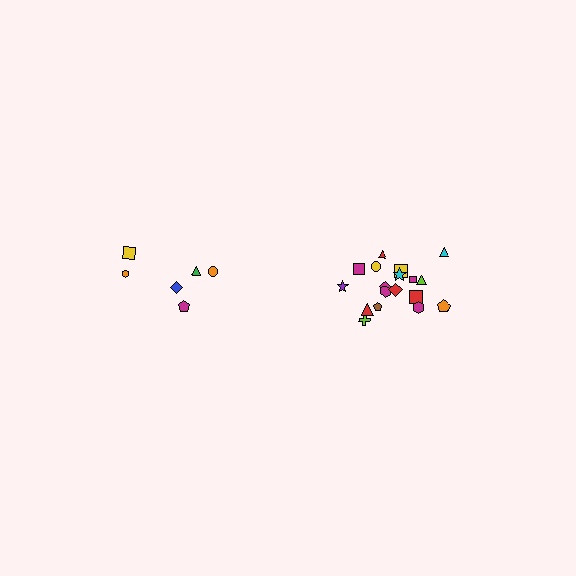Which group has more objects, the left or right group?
The right group.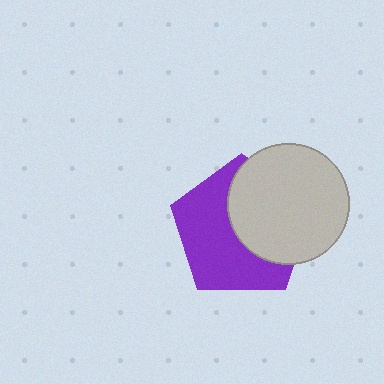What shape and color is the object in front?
The object in front is a light gray circle.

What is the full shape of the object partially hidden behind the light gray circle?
The partially hidden object is a purple pentagon.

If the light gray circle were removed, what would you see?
You would see the complete purple pentagon.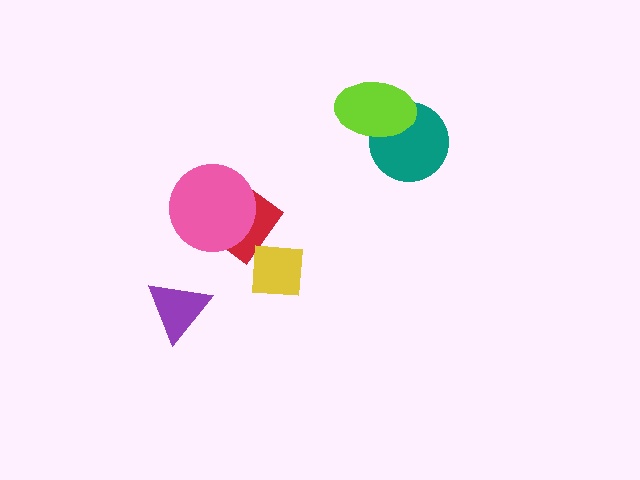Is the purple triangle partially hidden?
No, no other shape covers it.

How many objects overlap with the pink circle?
1 object overlaps with the pink circle.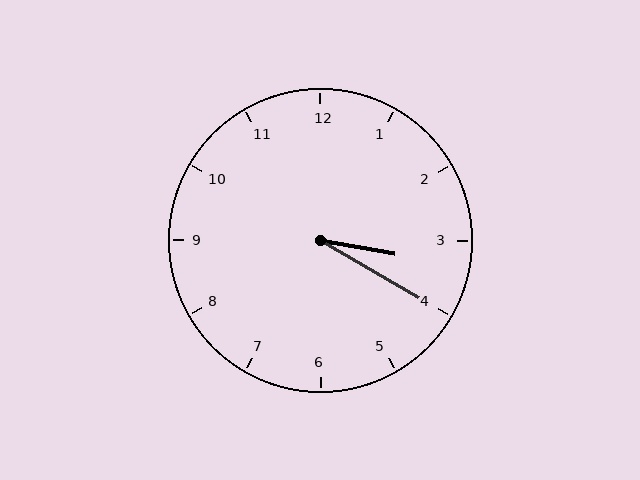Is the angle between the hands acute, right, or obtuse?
It is acute.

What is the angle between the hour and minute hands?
Approximately 20 degrees.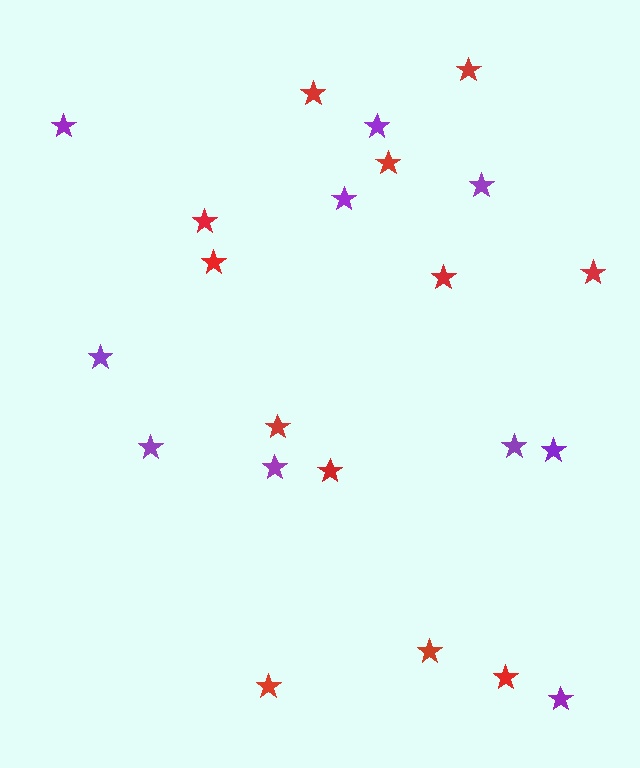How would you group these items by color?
There are 2 groups: one group of red stars (12) and one group of purple stars (10).